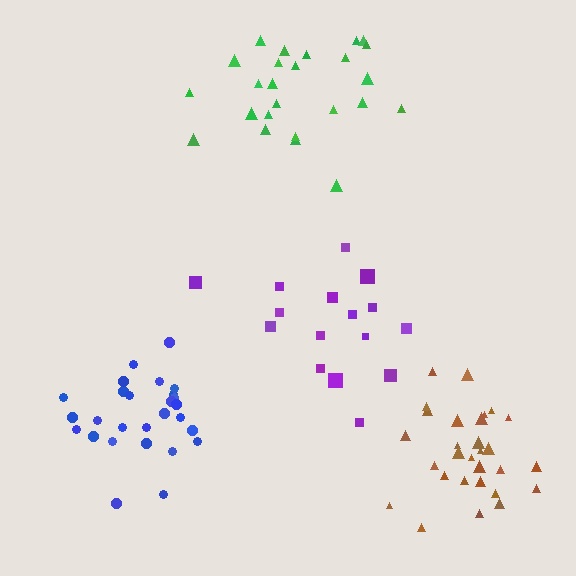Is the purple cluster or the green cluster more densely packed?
Green.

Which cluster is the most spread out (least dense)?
Purple.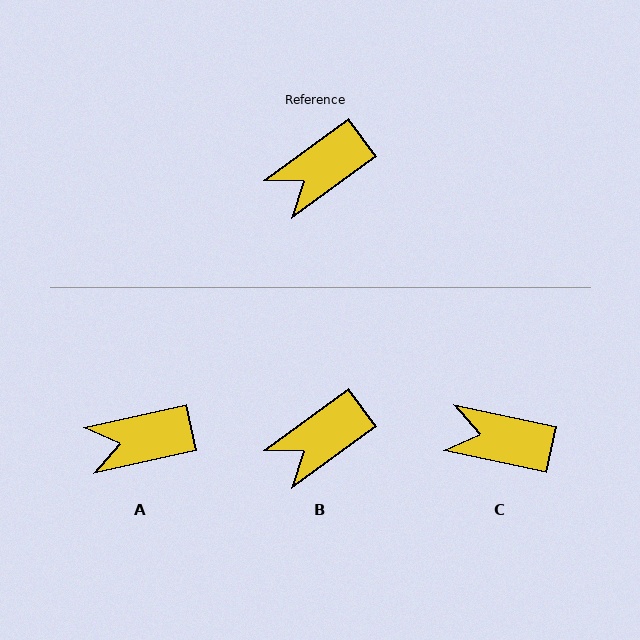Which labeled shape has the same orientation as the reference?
B.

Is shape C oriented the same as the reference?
No, it is off by about 48 degrees.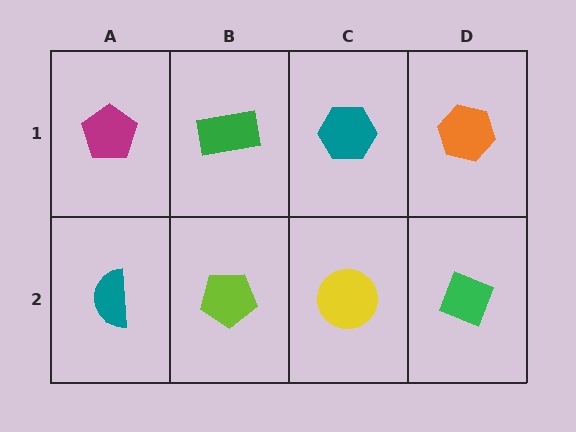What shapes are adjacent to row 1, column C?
A yellow circle (row 2, column C), a green rectangle (row 1, column B), an orange hexagon (row 1, column D).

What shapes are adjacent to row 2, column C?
A teal hexagon (row 1, column C), a lime pentagon (row 2, column B), a green diamond (row 2, column D).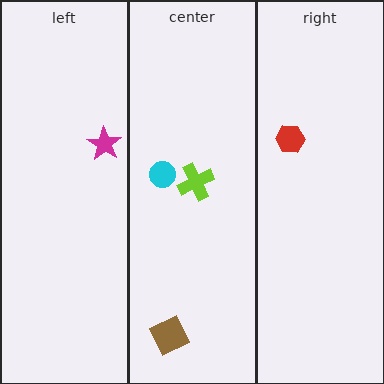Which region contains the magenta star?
The left region.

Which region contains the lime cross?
The center region.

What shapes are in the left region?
The magenta star.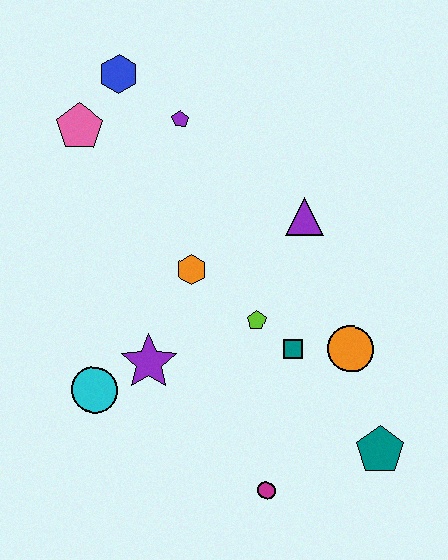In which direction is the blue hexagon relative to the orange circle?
The blue hexagon is above the orange circle.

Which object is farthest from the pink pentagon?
The teal pentagon is farthest from the pink pentagon.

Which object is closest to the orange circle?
The teal square is closest to the orange circle.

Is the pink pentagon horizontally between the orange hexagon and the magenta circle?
No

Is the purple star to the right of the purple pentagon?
No